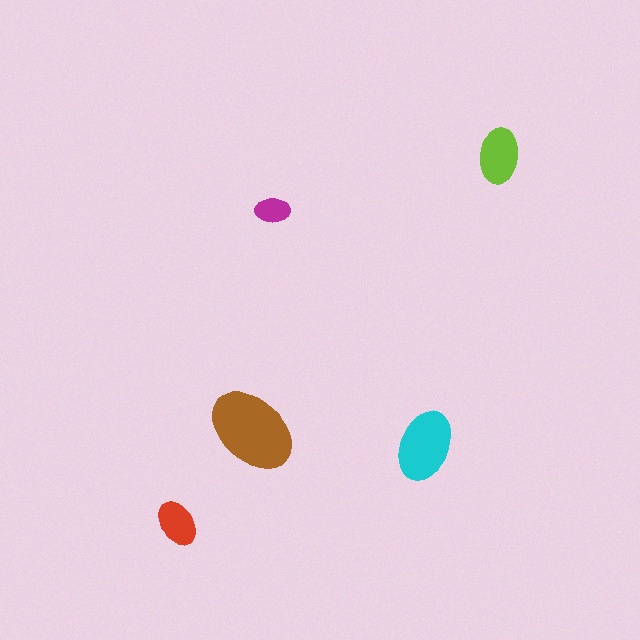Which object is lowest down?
The red ellipse is bottommost.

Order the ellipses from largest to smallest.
the brown one, the cyan one, the lime one, the red one, the magenta one.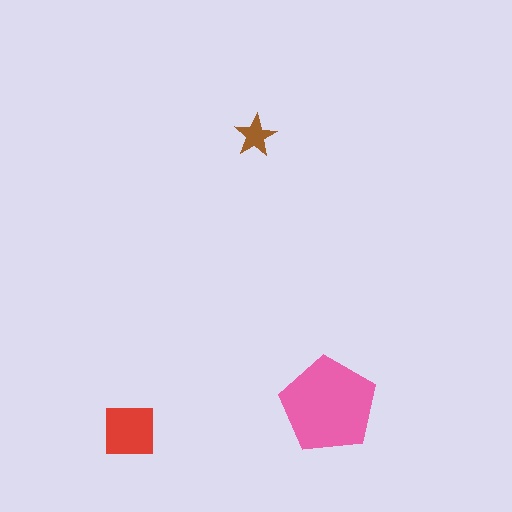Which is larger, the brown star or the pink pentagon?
The pink pentagon.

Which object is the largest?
The pink pentagon.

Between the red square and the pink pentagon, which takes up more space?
The pink pentagon.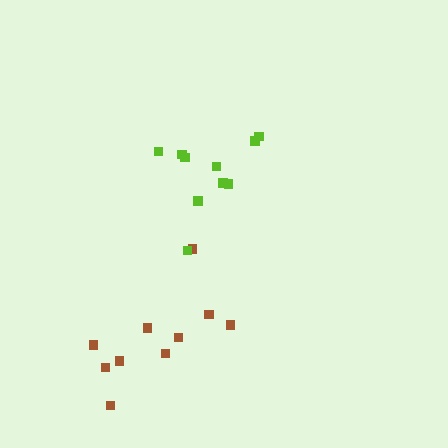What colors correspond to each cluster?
The clusters are colored: brown, lime.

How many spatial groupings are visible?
There are 2 spatial groupings.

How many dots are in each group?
Group 1: 10 dots, Group 2: 10 dots (20 total).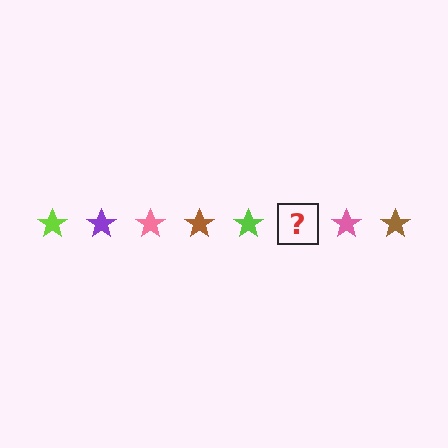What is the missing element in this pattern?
The missing element is a purple star.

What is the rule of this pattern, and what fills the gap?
The rule is that the pattern cycles through lime, purple, pink, brown stars. The gap should be filled with a purple star.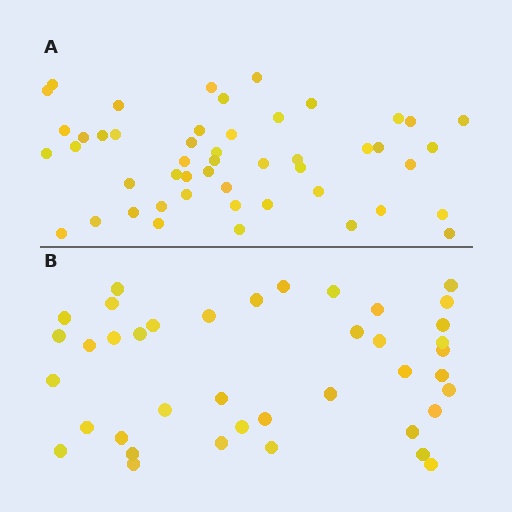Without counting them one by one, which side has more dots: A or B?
Region A (the top region) has more dots.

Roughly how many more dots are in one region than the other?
Region A has roughly 8 or so more dots than region B.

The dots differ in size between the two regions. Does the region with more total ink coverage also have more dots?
No. Region B has more total ink coverage because its dots are larger, but region A actually contains more individual dots. Total area can be misleading — the number of items is what matters here.